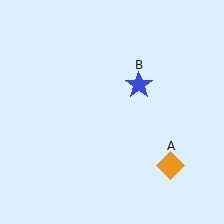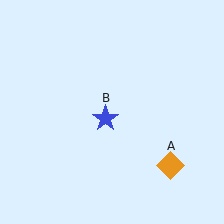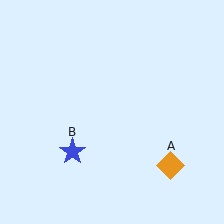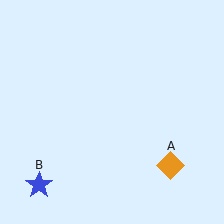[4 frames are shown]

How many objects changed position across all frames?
1 object changed position: blue star (object B).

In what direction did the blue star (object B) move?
The blue star (object B) moved down and to the left.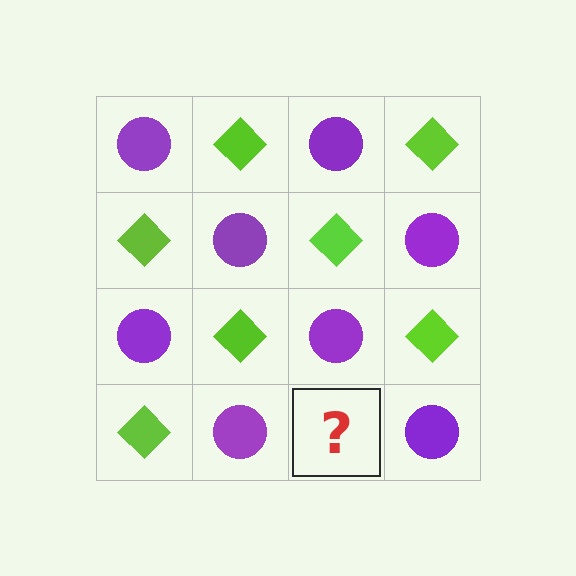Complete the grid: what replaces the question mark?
The question mark should be replaced with a lime diamond.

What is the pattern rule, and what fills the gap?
The rule is that it alternates purple circle and lime diamond in a checkerboard pattern. The gap should be filled with a lime diamond.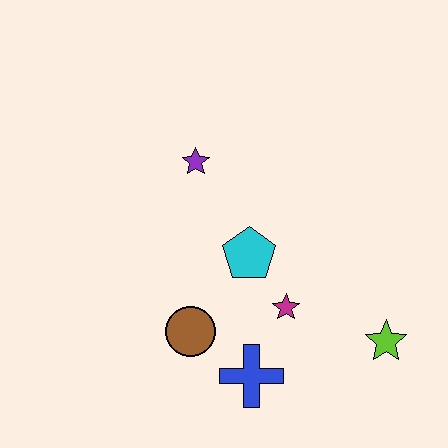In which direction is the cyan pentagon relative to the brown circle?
The cyan pentagon is above the brown circle.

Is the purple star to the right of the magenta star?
No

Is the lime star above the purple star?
No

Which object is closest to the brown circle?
The blue cross is closest to the brown circle.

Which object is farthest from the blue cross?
The purple star is farthest from the blue cross.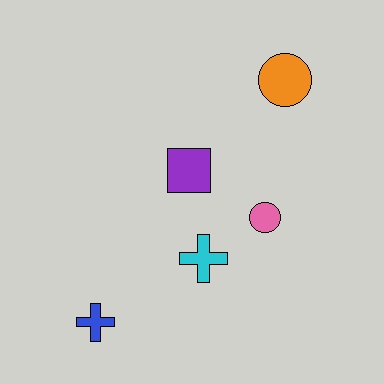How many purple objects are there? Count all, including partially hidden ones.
There is 1 purple object.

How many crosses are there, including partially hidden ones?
There are 2 crosses.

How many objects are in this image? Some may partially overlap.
There are 5 objects.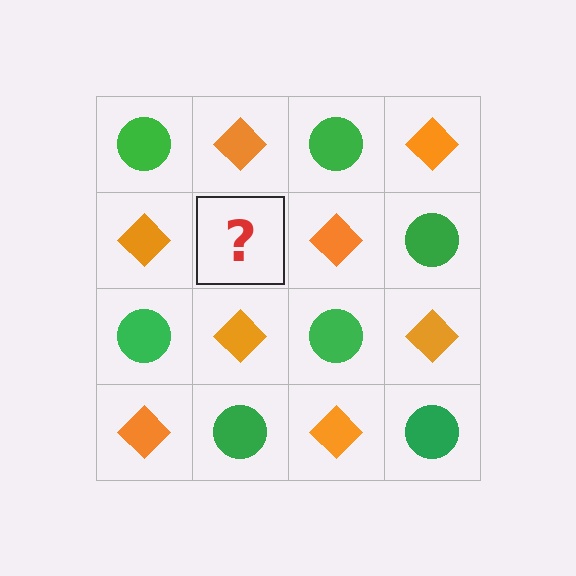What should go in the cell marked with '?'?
The missing cell should contain a green circle.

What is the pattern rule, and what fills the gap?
The rule is that it alternates green circle and orange diamond in a checkerboard pattern. The gap should be filled with a green circle.